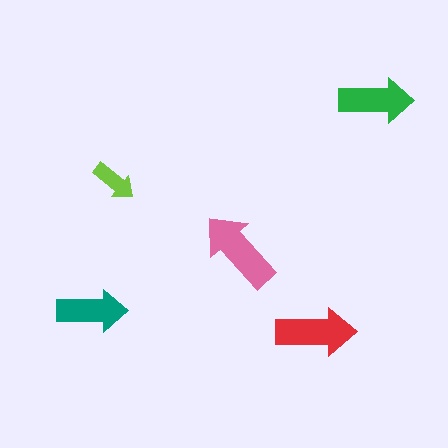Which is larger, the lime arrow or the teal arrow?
The teal one.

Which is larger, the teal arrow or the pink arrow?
The pink one.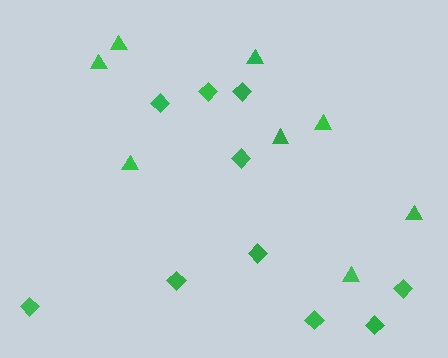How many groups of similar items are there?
There are 2 groups: one group of diamonds (10) and one group of triangles (8).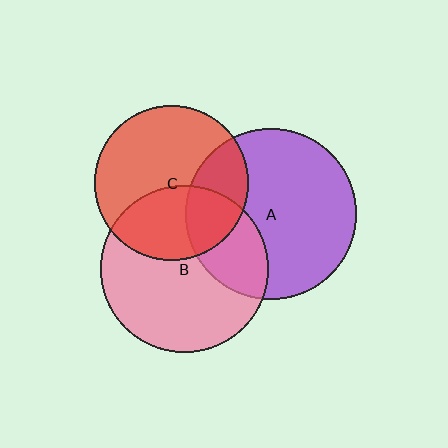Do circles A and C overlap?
Yes.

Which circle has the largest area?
Circle A (purple).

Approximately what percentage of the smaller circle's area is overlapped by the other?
Approximately 25%.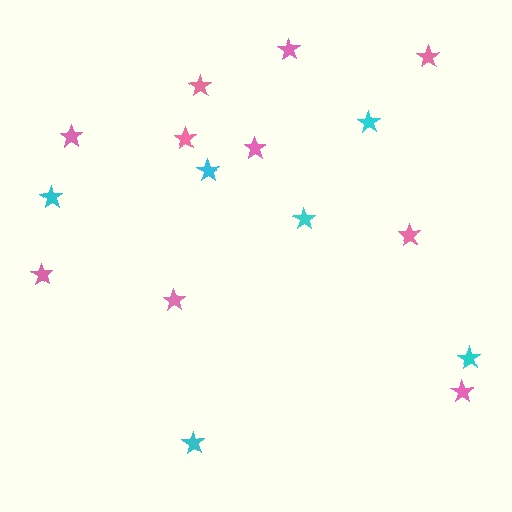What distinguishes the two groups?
There are 2 groups: one group of pink stars (10) and one group of cyan stars (6).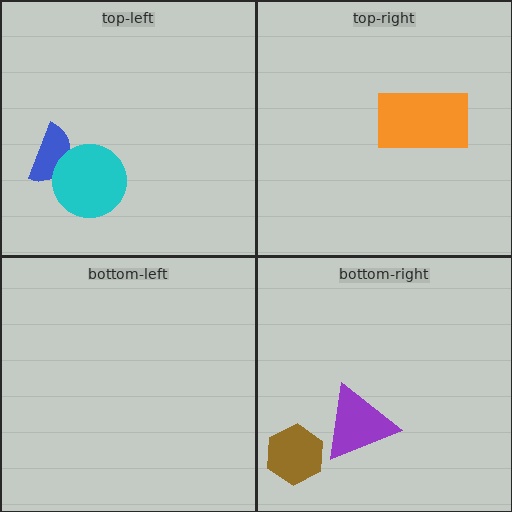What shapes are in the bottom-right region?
The brown hexagon, the purple triangle.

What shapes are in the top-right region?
The orange rectangle.